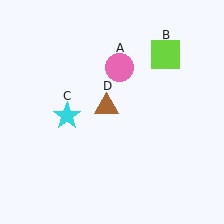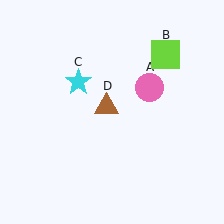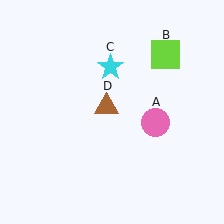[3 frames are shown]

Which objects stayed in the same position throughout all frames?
Lime square (object B) and brown triangle (object D) remained stationary.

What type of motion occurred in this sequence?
The pink circle (object A), cyan star (object C) rotated clockwise around the center of the scene.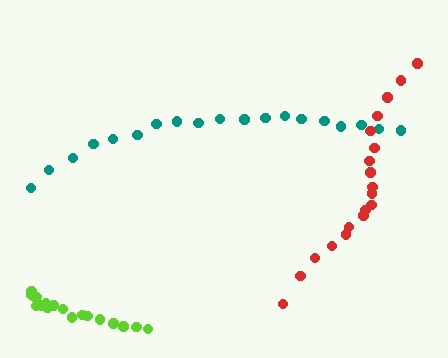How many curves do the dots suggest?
There are 3 distinct paths.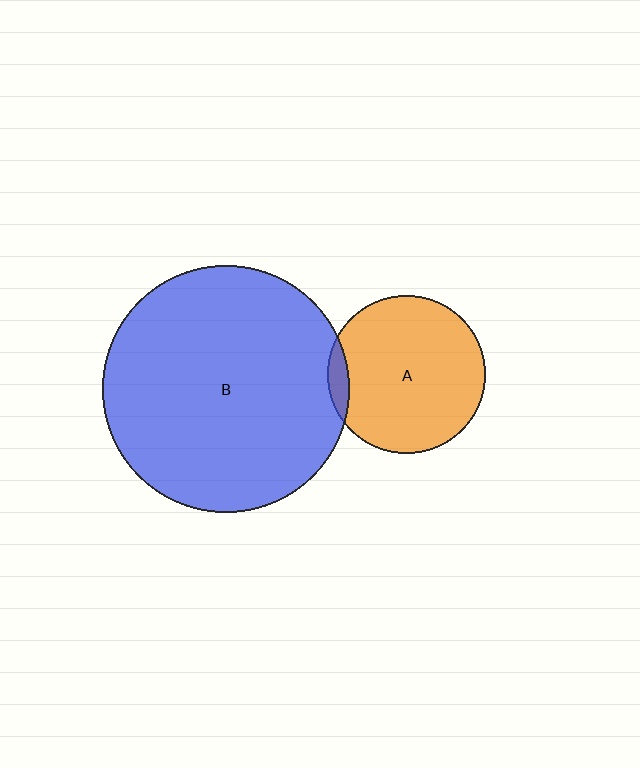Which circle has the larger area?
Circle B (blue).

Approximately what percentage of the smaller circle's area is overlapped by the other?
Approximately 5%.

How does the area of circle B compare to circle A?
Approximately 2.4 times.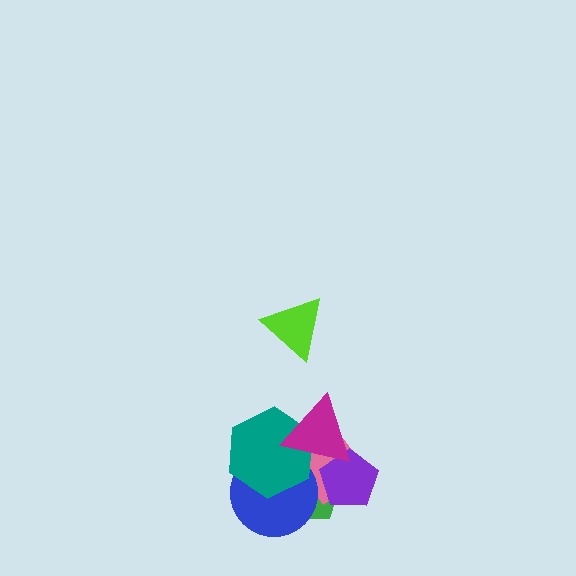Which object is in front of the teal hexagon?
The magenta triangle is in front of the teal hexagon.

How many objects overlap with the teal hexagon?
4 objects overlap with the teal hexagon.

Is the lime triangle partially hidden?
No, no other shape covers it.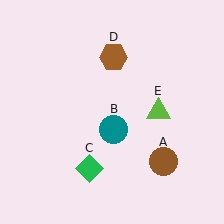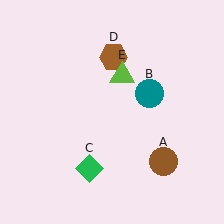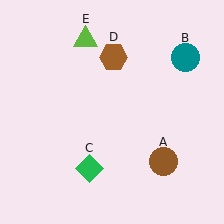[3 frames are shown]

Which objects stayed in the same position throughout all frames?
Brown circle (object A) and green diamond (object C) and brown hexagon (object D) remained stationary.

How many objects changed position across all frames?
2 objects changed position: teal circle (object B), lime triangle (object E).